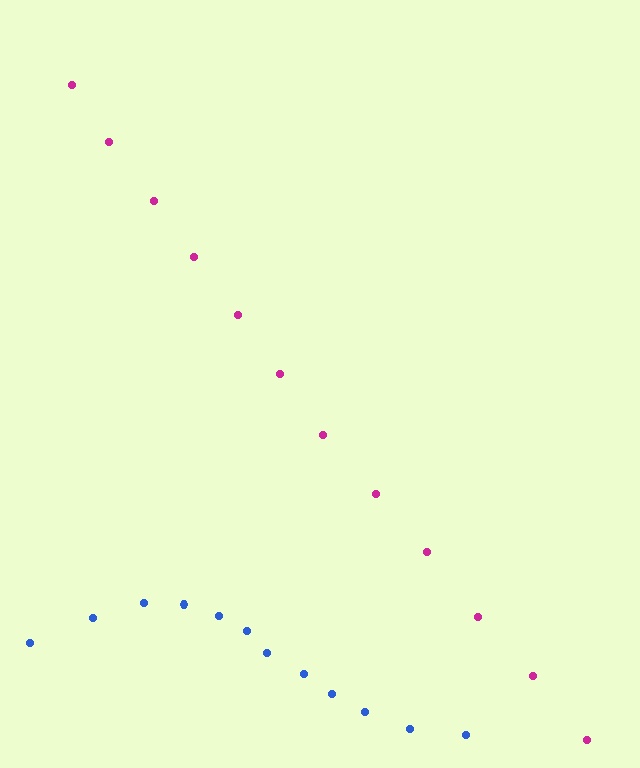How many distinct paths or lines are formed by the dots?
There are 2 distinct paths.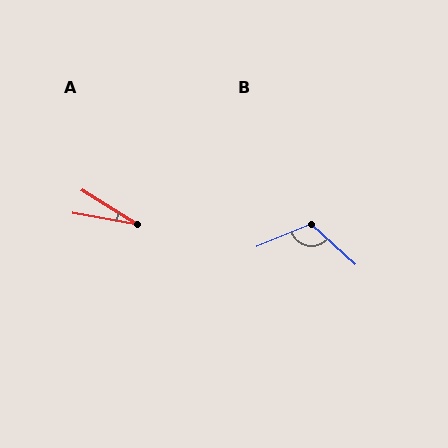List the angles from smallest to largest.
A (22°), B (116°).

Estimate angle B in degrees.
Approximately 116 degrees.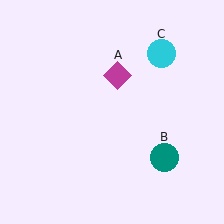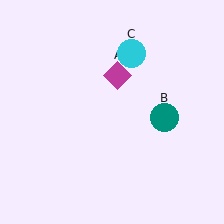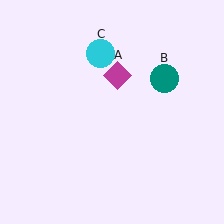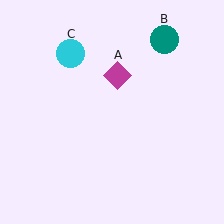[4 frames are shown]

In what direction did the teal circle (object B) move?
The teal circle (object B) moved up.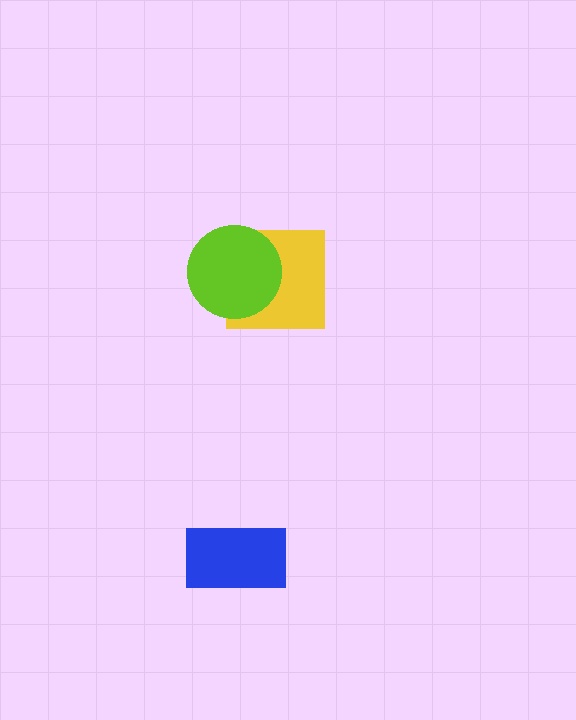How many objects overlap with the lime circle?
1 object overlaps with the lime circle.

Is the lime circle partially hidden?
No, no other shape covers it.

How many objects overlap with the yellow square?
1 object overlaps with the yellow square.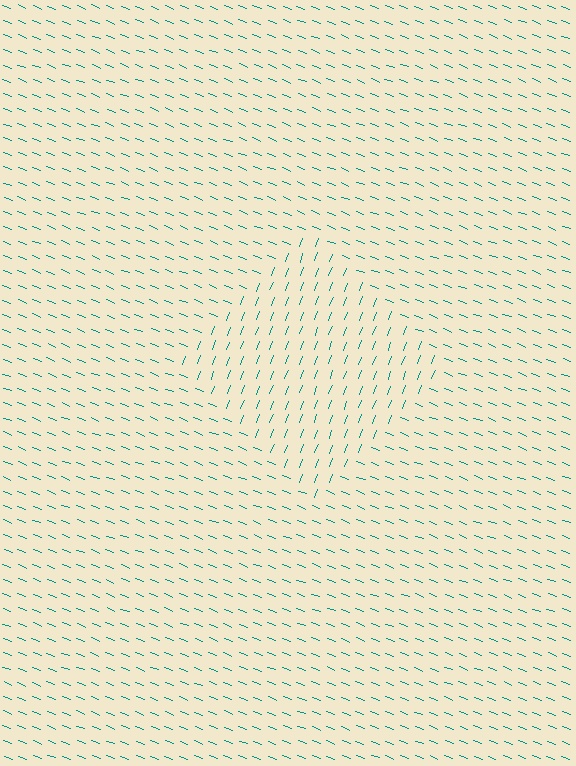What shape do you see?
I see a diamond.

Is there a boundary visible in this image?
Yes, there is a texture boundary formed by a change in line orientation.